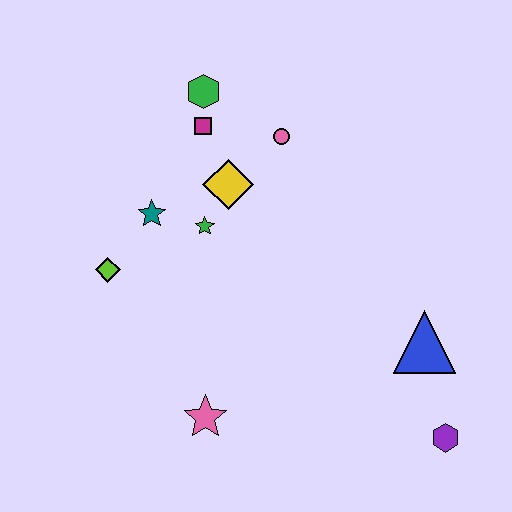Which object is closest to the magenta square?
The green hexagon is closest to the magenta square.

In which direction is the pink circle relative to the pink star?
The pink circle is above the pink star.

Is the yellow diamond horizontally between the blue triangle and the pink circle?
No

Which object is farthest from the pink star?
The green hexagon is farthest from the pink star.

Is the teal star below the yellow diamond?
Yes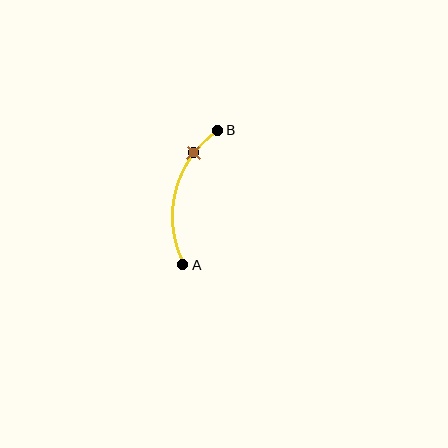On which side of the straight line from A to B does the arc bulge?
The arc bulges to the left of the straight line connecting A and B.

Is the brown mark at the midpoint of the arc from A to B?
No. The brown mark lies on the arc but is closer to endpoint B. The arc midpoint would be at the point on the curve equidistant along the arc from both A and B.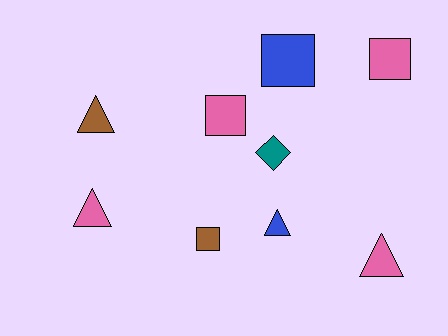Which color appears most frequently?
Pink, with 4 objects.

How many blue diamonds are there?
There are no blue diamonds.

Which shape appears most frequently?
Square, with 4 objects.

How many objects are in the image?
There are 9 objects.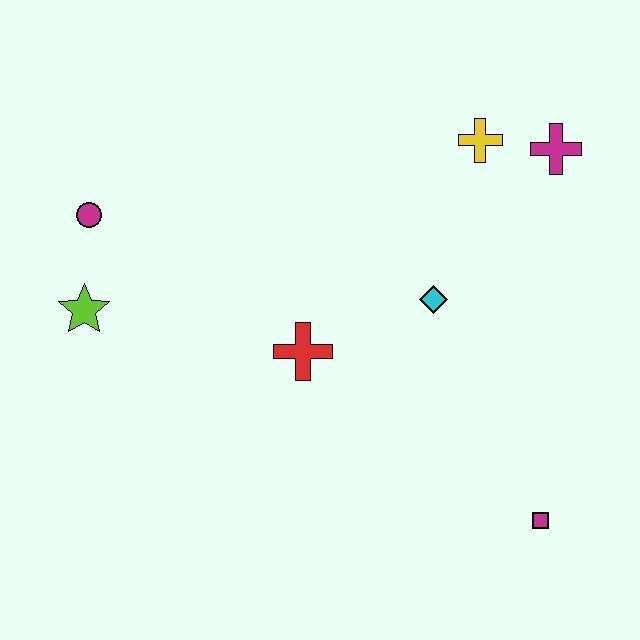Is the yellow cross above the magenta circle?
Yes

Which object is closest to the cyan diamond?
The red cross is closest to the cyan diamond.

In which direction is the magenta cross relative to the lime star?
The magenta cross is to the right of the lime star.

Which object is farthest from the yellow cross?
The lime star is farthest from the yellow cross.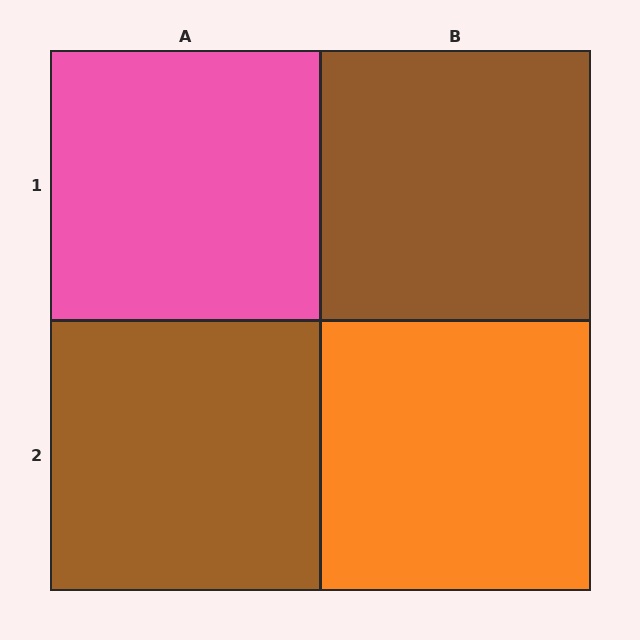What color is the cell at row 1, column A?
Pink.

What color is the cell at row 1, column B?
Brown.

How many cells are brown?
2 cells are brown.